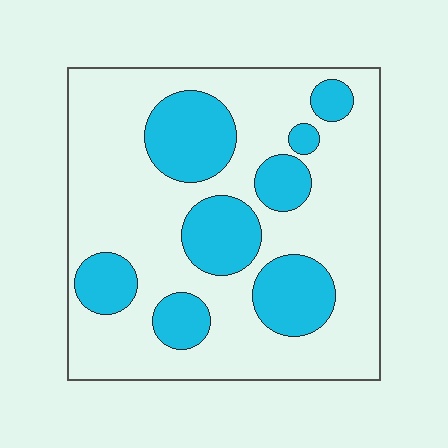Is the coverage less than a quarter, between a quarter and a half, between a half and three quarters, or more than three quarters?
Between a quarter and a half.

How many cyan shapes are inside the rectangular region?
8.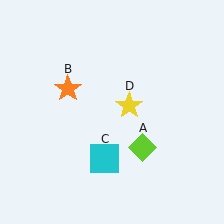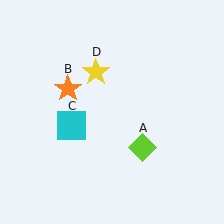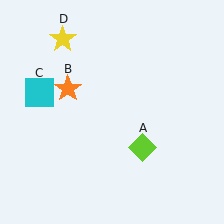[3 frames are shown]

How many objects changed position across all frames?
2 objects changed position: cyan square (object C), yellow star (object D).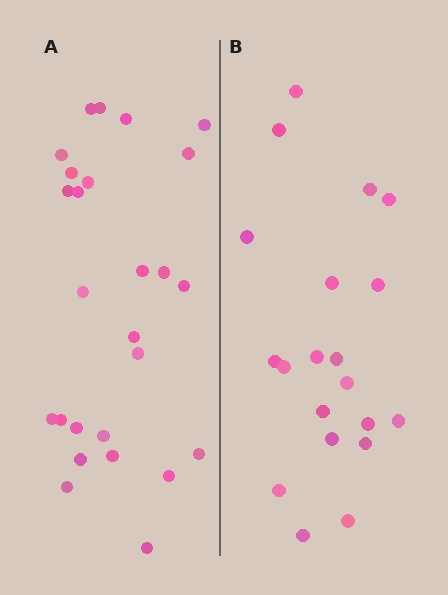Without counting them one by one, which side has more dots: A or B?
Region A (the left region) has more dots.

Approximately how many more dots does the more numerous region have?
Region A has about 6 more dots than region B.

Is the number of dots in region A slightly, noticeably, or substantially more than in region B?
Region A has noticeably more, but not dramatically so. The ratio is roughly 1.3 to 1.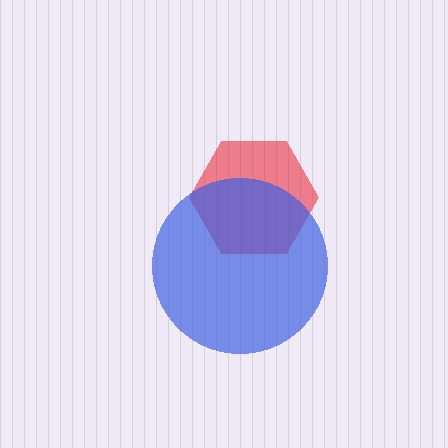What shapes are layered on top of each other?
The layered shapes are: a red hexagon, a blue circle.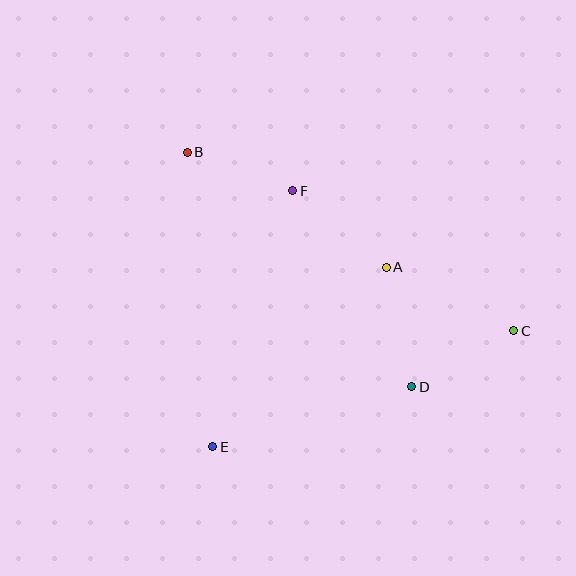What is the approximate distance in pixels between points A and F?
The distance between A and F is approximately 121 pixels.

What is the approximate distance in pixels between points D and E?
The distance between D and E is approximately 208 pixels.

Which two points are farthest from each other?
Points B and C are farthest from each other.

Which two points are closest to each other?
Points B and F are closest to each other.